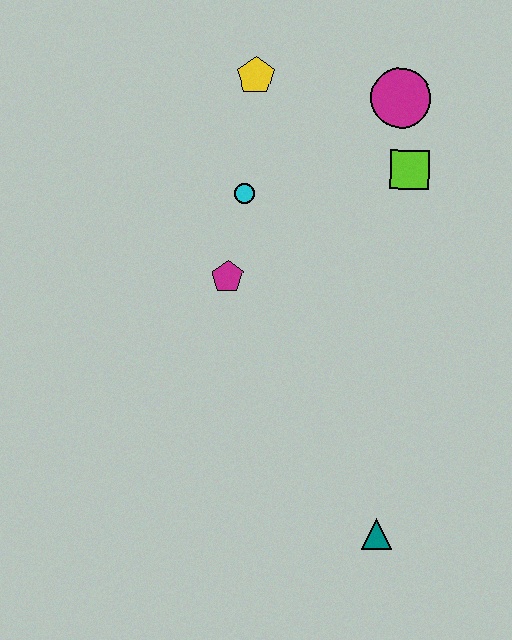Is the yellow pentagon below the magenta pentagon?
No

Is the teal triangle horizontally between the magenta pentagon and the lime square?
Yes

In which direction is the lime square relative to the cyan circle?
The lime square is to the right of the cyan circle.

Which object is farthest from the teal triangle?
The yellow pentagon is farthest from the teal triangle.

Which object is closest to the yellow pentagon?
The cyan circle is closest to the yellow pentagon.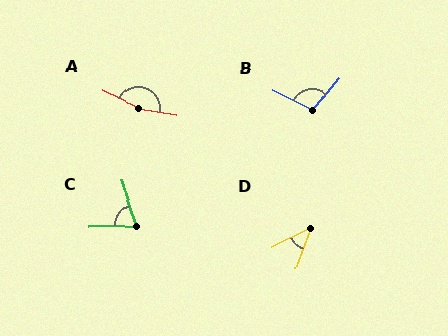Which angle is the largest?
A, at approximately 165 degrees.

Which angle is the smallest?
D, at approximately 44 degrees.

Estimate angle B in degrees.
Approximately 103 degrees.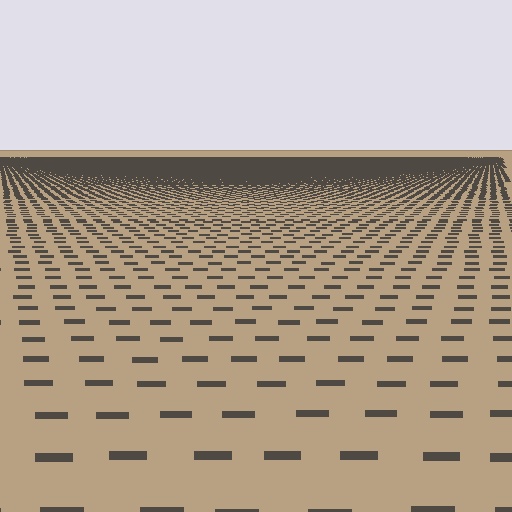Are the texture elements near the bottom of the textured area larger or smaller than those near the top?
Larger. Near the bottom, elements are closer to the viewer and appear at a bigger on-screen size.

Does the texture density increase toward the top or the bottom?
Density increases toward the top.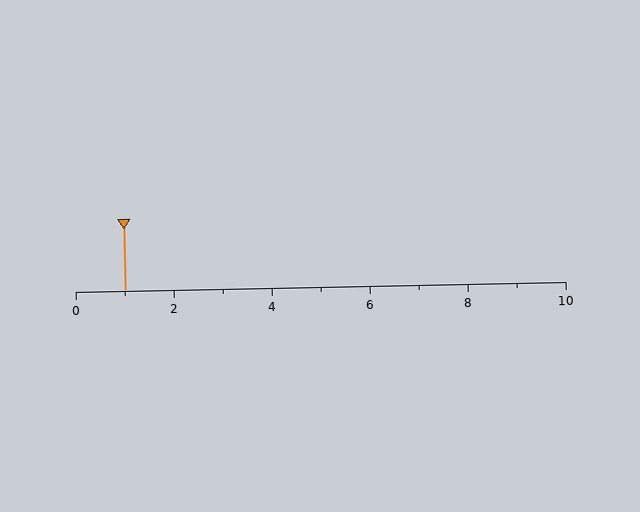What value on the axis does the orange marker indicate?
The marker indicates approximately 1.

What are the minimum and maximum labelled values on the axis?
The axis runs from 0 to 10.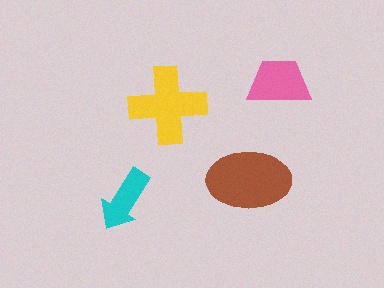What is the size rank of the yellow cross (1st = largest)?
2nd.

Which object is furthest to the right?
The pink trapezoid is rightmost.